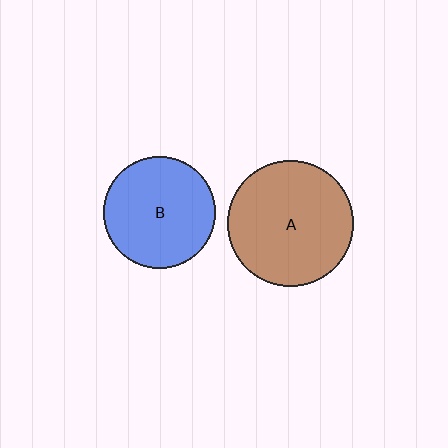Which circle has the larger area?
Circle A (brown).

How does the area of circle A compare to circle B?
Approximately 1.3 times.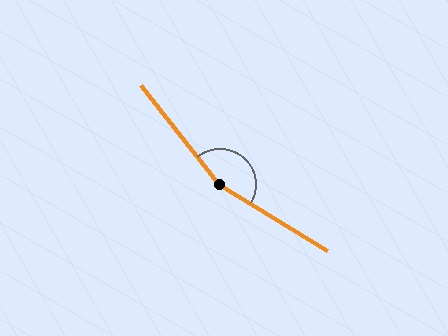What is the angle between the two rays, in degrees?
Approximately 160 degrees.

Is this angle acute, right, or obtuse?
It is obtuse.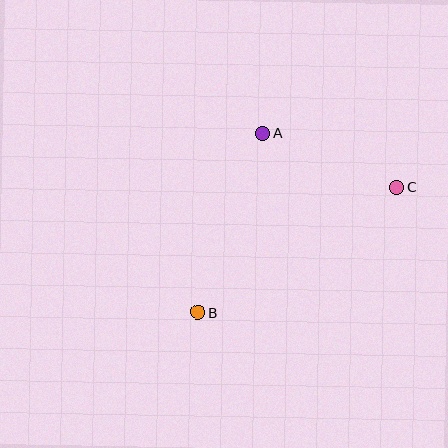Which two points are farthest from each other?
Points B and C are farthest from each other.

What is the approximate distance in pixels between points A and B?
The distance between A and B is approximately 191 pixels.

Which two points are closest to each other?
Points A and C are closest to each other.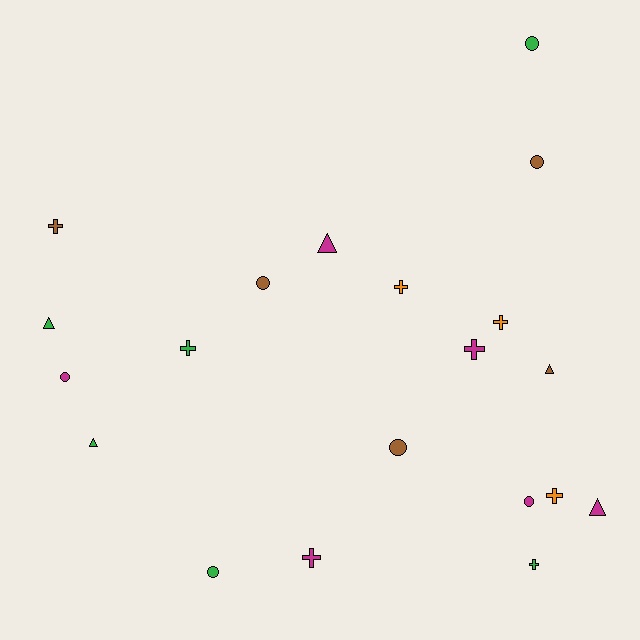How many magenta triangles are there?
There are 2 magenta triangles.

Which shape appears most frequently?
Cross, with 8 objects.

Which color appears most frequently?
Green, with 6 objects.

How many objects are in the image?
There are 20 objects.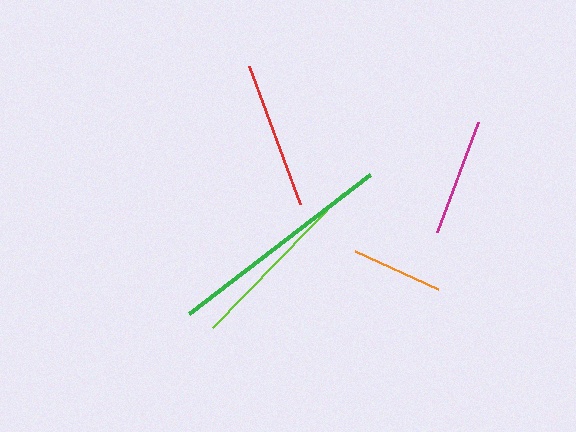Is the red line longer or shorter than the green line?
The green line is longer than the red line.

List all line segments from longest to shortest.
From longest to shortest: green, lime, red, magenta, orange.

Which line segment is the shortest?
The orange line is the shortest at approximately 91 pixels.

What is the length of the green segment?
The green segment is approximately 228 pixels long.